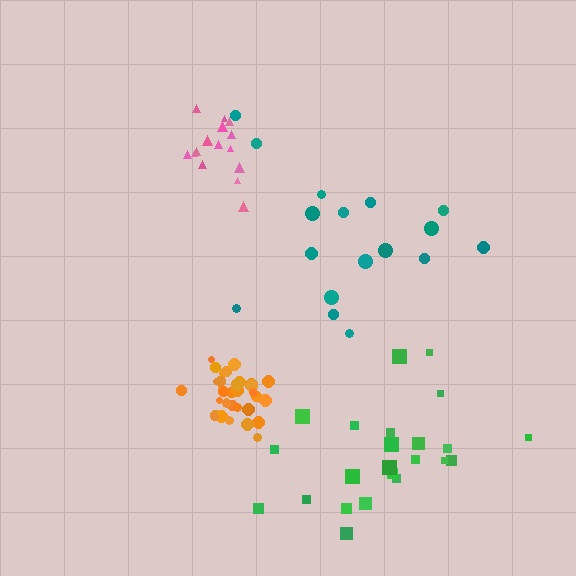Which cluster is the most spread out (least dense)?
Teal.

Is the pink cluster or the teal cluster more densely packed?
Pink.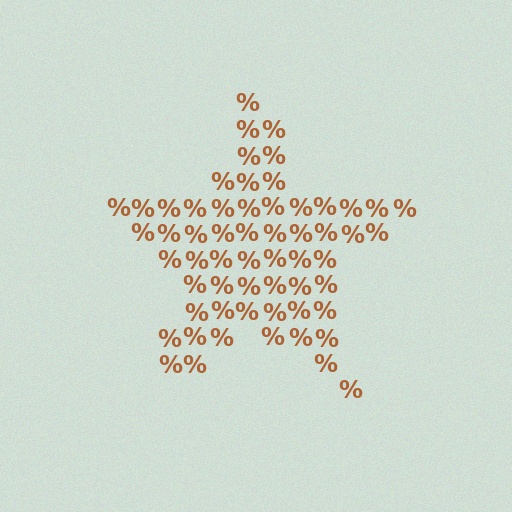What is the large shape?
The large shape is a star.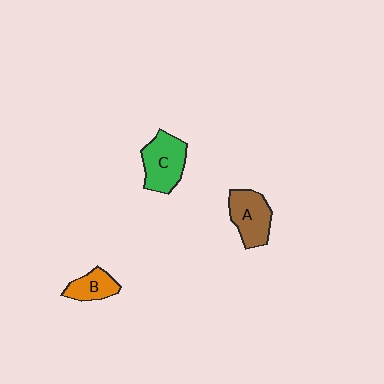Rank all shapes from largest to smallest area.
From largest to smallest: C (green), A (brown), B (orange).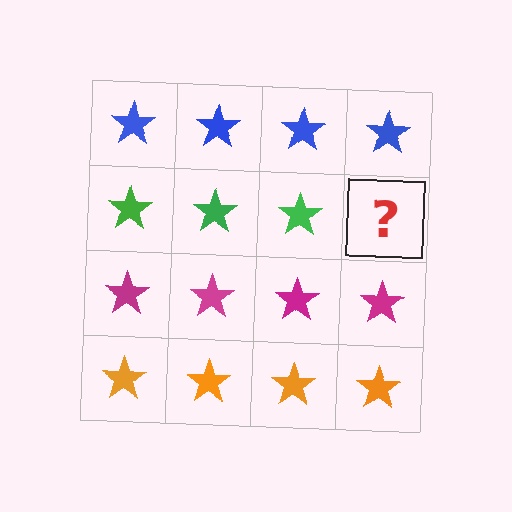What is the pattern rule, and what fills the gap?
The rule is that each row has a consistent color. The gap should be filled with a green star.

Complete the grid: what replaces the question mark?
The question mark should be replaced with a green star.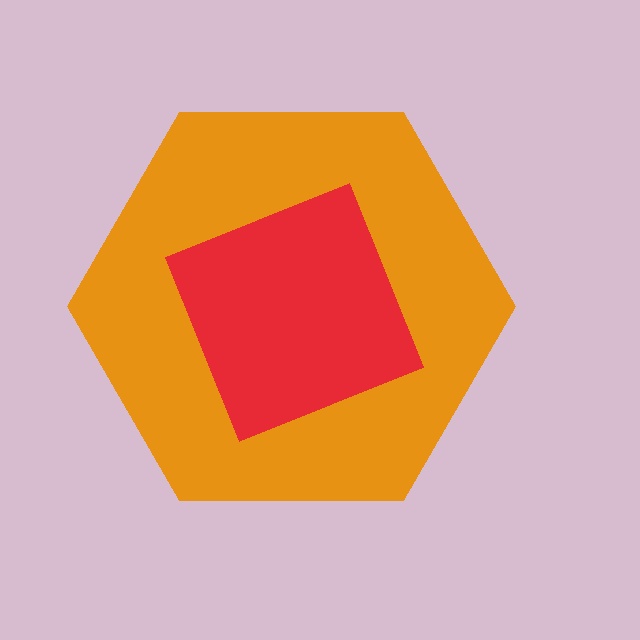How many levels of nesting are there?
2.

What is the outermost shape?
The orange hexagon.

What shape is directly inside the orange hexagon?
The red square.